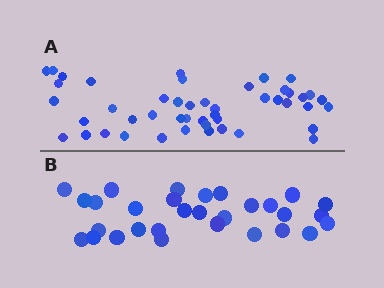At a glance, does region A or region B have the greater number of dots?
Region A (the top region) has more dots.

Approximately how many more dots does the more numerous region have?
Region A has approximately 15 more dots than region B.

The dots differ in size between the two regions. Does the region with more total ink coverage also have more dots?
No. Region B has more total ink coverage because its dots are larger, but region A actually contains more individual dots. Total area can be misleading — the number of items is what matters here.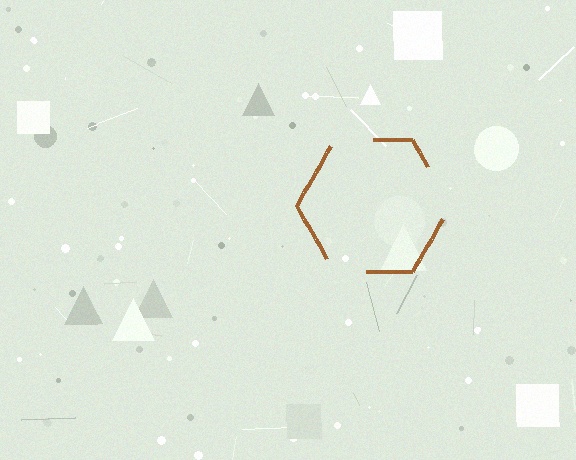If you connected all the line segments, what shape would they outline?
They would outline a hexagon.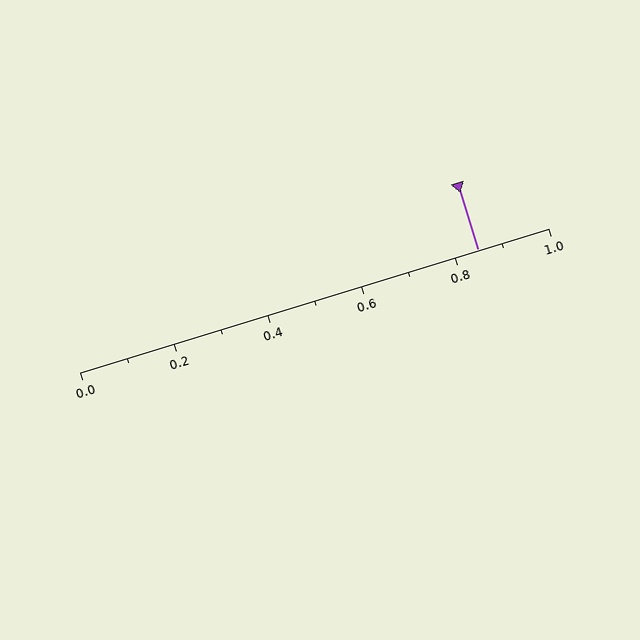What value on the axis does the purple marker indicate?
The marker indicates approximately 0.85.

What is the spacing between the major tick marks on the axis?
The major ticks are spaced 0.2 apart.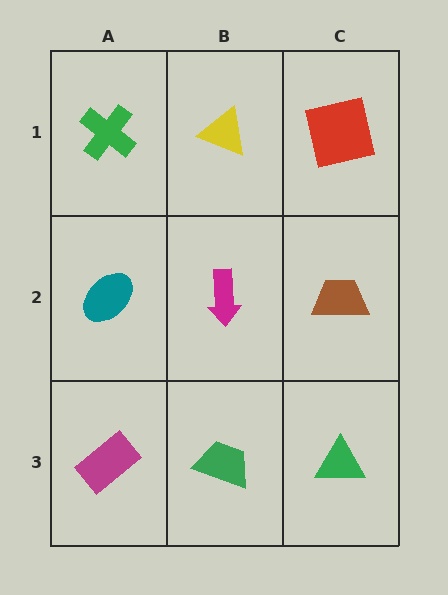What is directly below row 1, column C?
A brown trapezoid.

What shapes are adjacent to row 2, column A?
A green cross (row 1, column A), a magenta rectangle (row 3, column A), a magenta arrow (row 2, column B).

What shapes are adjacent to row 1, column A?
A teal ellipse (row 2, column A), a yellow triangle (row 1, column B).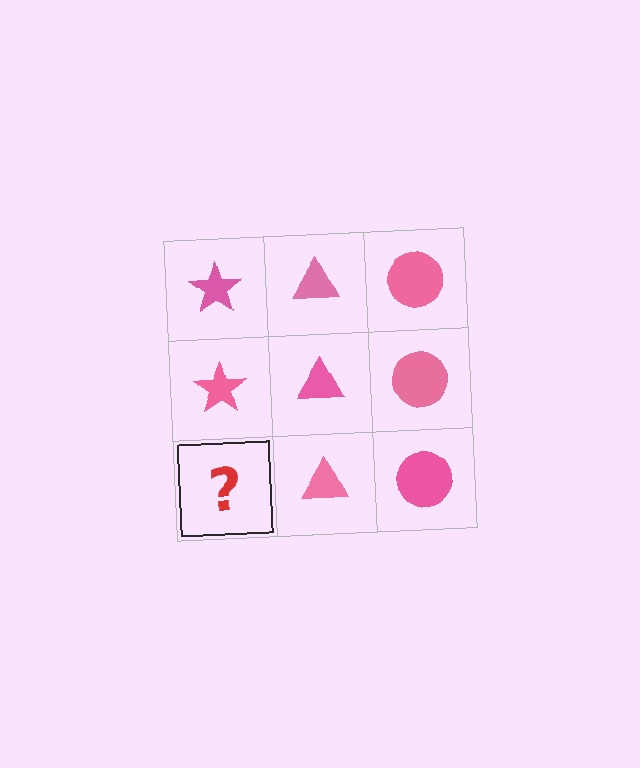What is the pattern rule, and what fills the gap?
The rule is that each column has a consistent shape. The gap should be filled with a pink star.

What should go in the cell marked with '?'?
The missing cell should contain a pink star.